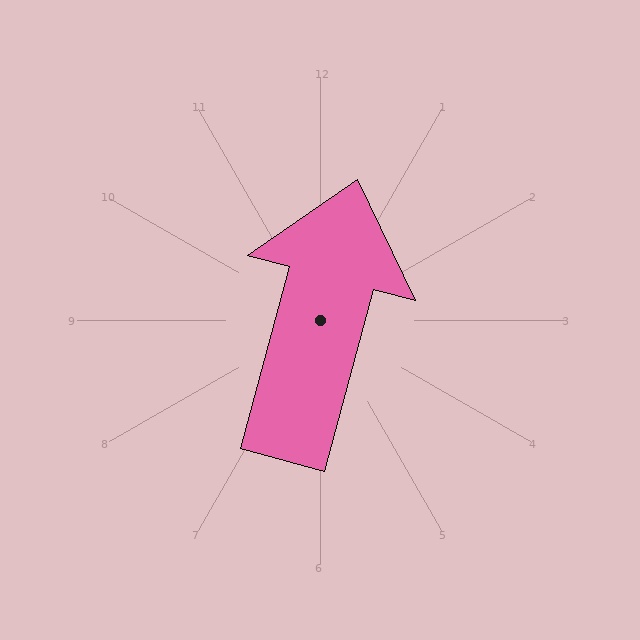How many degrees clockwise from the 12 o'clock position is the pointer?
Approximately 15 degrees.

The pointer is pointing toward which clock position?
Roughly 1 o'clock.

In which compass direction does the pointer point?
North.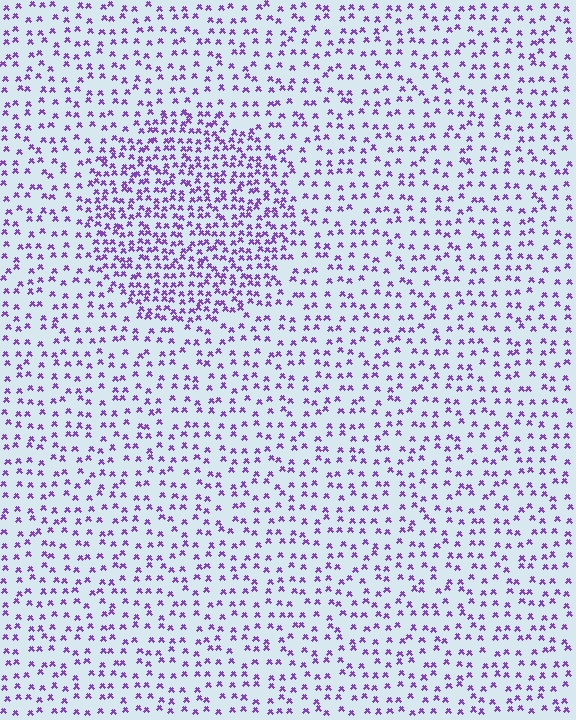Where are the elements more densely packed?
The elements are more densely packed inside the circle boundary.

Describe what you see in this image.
The image contains small purple elements arranged at two different densities. A circle-shaped region is visible where the elements are more densely packed than the surrounding area.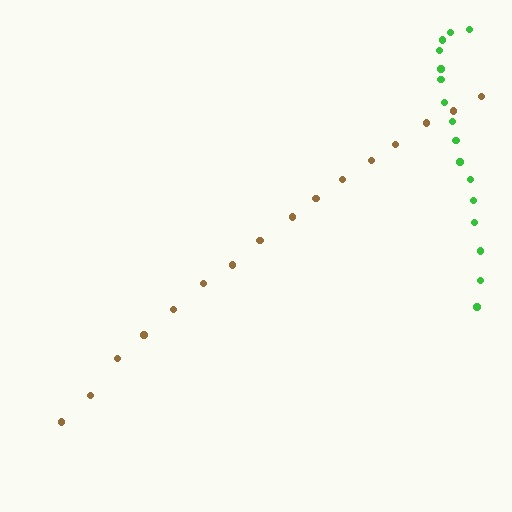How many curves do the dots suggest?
There are 2 distinct paths.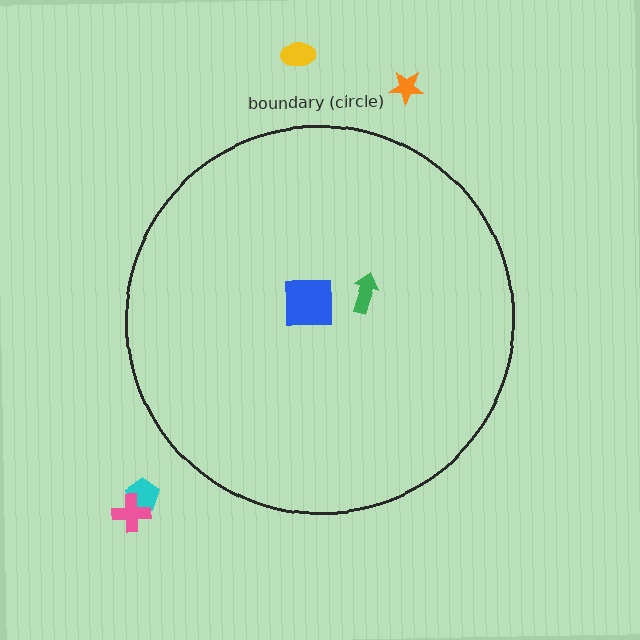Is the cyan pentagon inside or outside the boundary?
Outside.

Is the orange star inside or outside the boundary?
Outside.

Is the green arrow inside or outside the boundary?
Inside.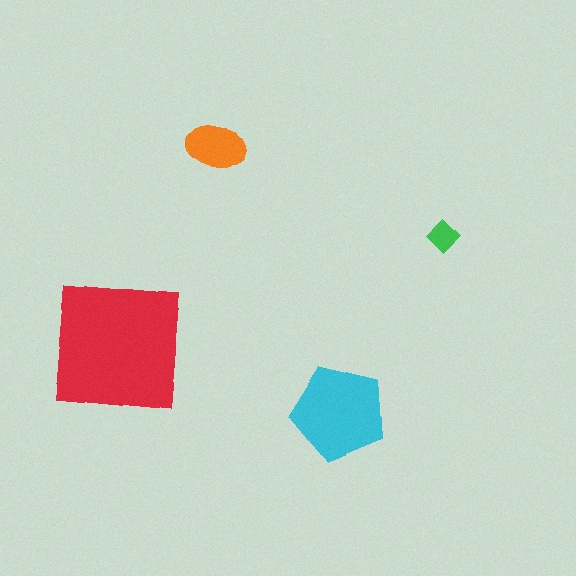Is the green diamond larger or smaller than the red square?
Smaller.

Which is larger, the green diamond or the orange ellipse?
The orange ellipse.